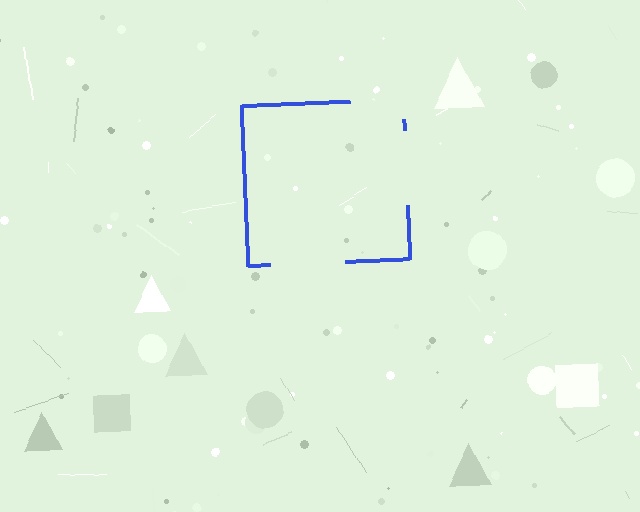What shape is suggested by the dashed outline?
The dashed outline suggests a square.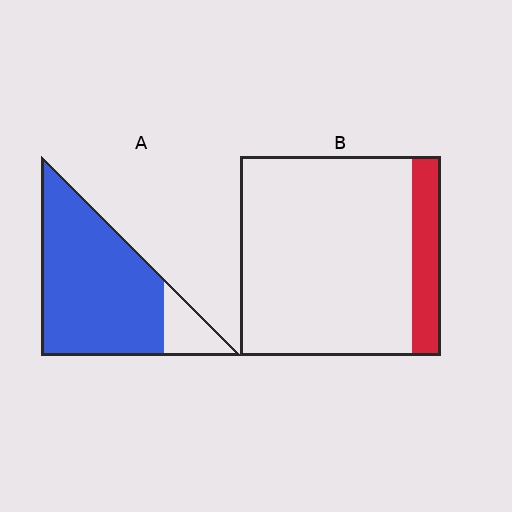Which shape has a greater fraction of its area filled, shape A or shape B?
Shape A.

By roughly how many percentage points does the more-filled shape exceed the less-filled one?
By roughly 70 percentage points (A over B).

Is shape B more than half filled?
No.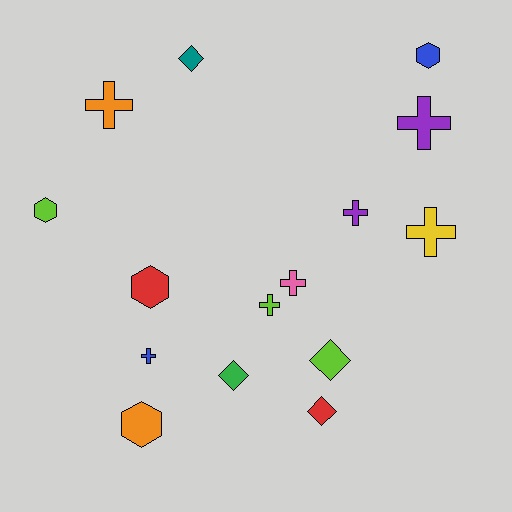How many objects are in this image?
There are 15 objects.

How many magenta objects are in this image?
There are no magenta objects.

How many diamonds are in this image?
There are 4 diamonds.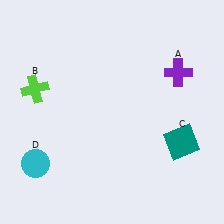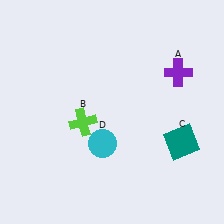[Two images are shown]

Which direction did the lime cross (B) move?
The lime cross (B) moved right.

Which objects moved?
The objects that moved are: the lime cross (B), the cyan circle (D).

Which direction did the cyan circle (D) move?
The cyan circle (D) moved right.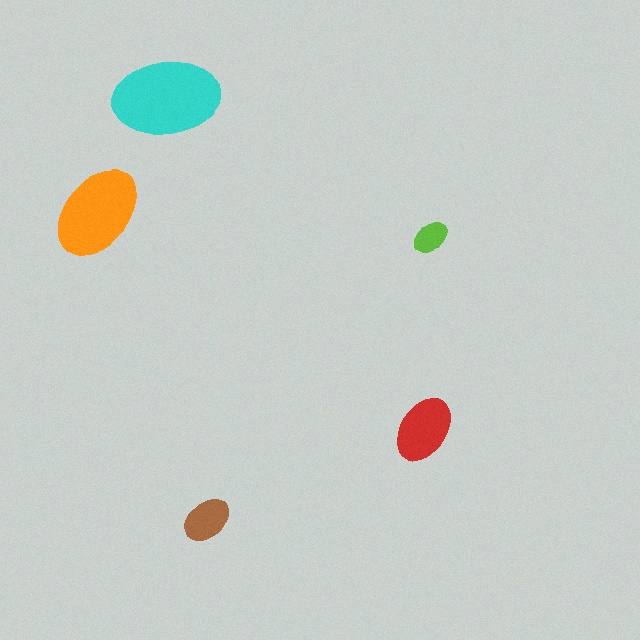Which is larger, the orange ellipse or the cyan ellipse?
The cyan one.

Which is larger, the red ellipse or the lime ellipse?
The red one.